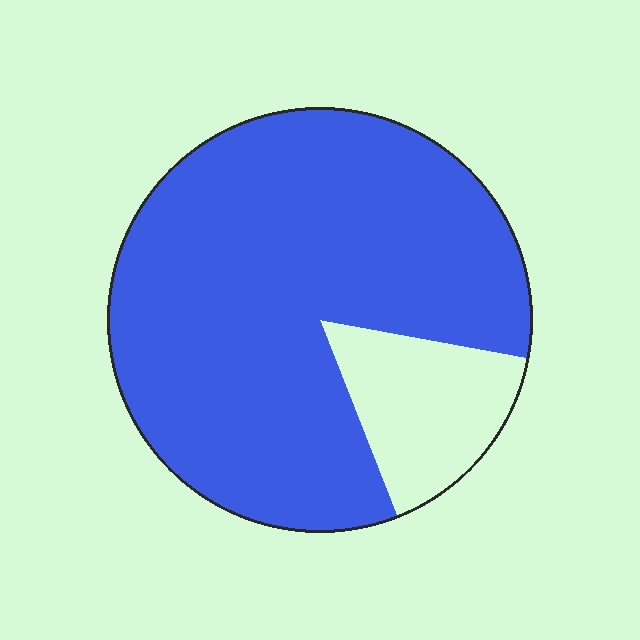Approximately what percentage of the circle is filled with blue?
Approximately 85%.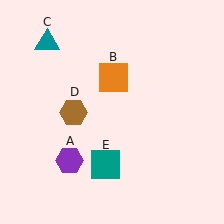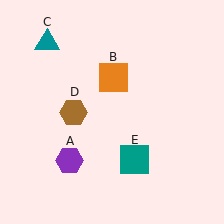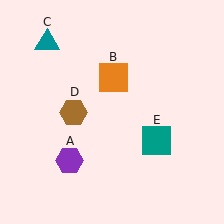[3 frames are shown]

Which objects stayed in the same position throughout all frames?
Purple hexagon (object A) and orange square (object B) and teal triangle (object C) and brown hexagon (object D) remained stationary.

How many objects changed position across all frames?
1 object changed position: teal square (object E).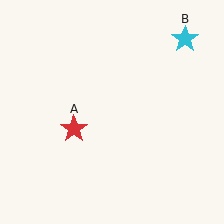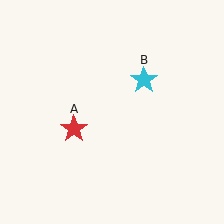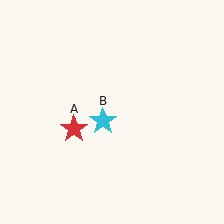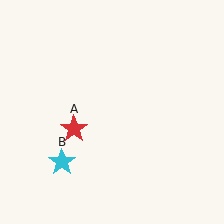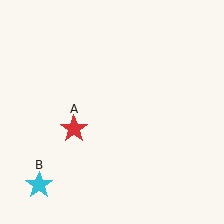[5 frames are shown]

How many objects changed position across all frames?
1 object changed position: cyan star (object B).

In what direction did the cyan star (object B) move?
The cyan star (object B) moved down and to the left.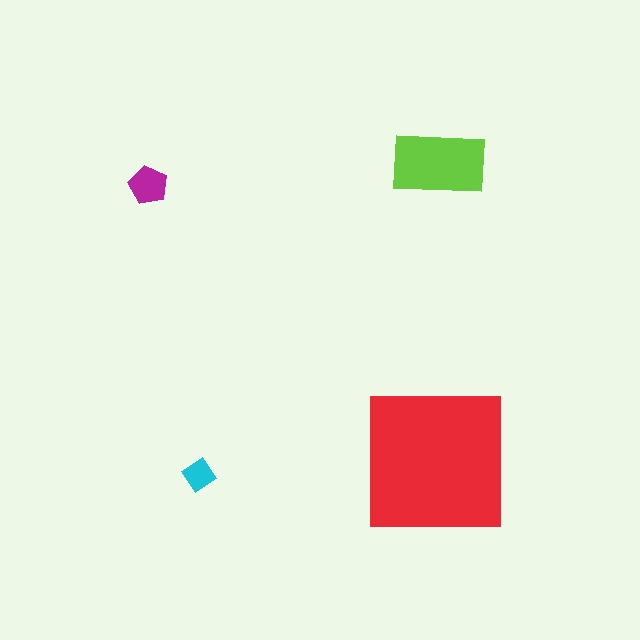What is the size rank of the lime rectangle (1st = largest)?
2nd.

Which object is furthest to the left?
The magenta pentagon is leftmost.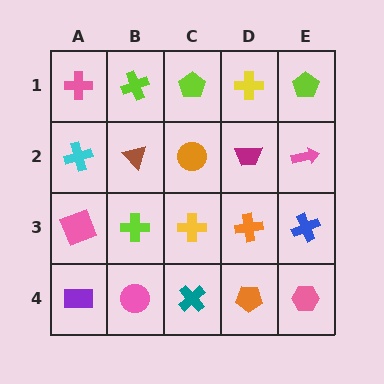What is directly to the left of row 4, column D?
A teal cross.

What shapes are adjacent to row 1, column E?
A pink arrow (row 2, column E), a yellow cross (row 1, column D).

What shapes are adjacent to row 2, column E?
A lime pentagon (row 1, column E), a blue cross (row 3, column E), a magenta trapezoid (row 2, column D).